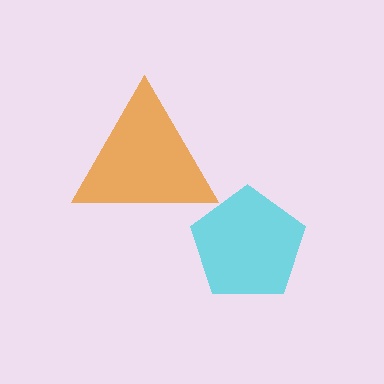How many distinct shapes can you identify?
There are 2 distinct shapes: a cyan pentagon, an orange triangle.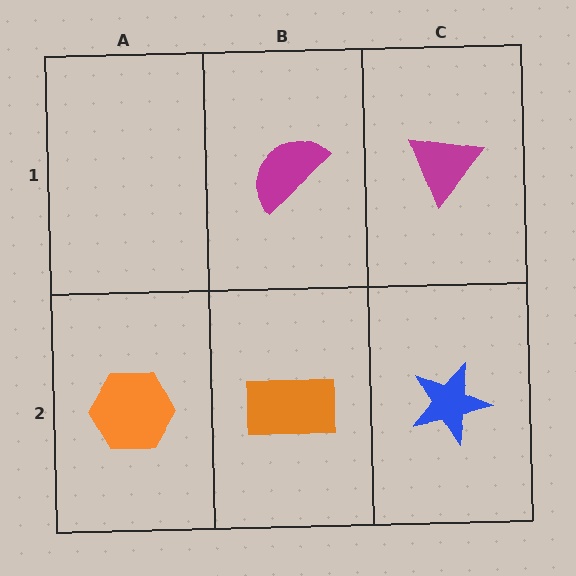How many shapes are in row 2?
3 shapes.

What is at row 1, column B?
A magenta semicircle.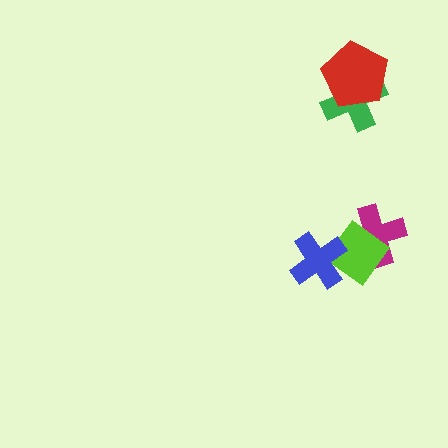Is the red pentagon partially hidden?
No, no other shape covers it.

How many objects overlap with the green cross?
1 object overlaps with the green cross.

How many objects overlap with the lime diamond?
2 objects overlap with the lime diamond.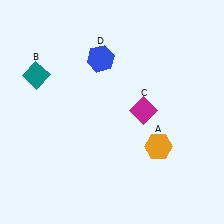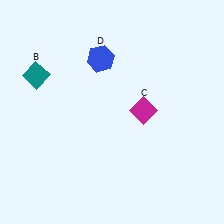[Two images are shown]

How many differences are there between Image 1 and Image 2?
There is 1 difference between the two images.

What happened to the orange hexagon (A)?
The orange hexagon (A) was removed in Image 2. It was in the bottom-right area of Image 1.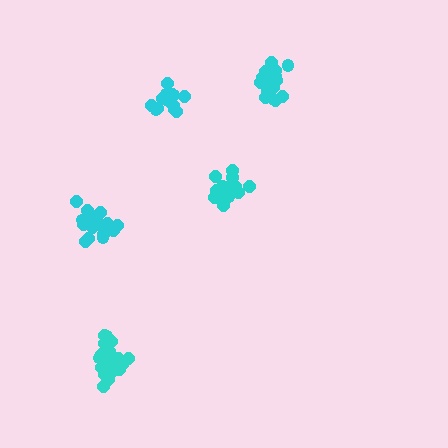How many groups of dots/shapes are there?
There are 5 groups.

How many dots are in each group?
Group 1: 19 dots, Group 2: 15 dots, Group 3: 19 dots, Group 4: 20 dots, Group 5: 21 dots (94 total).